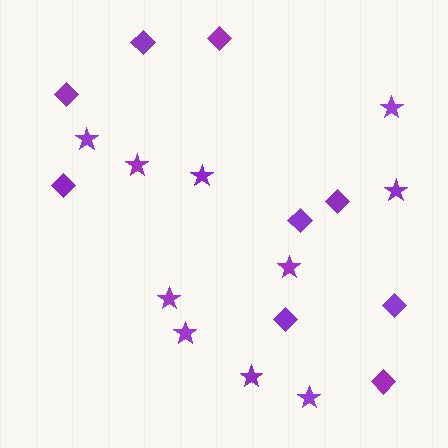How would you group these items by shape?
There are 2 groups: one group of stars (10) and one group of diamonds (9).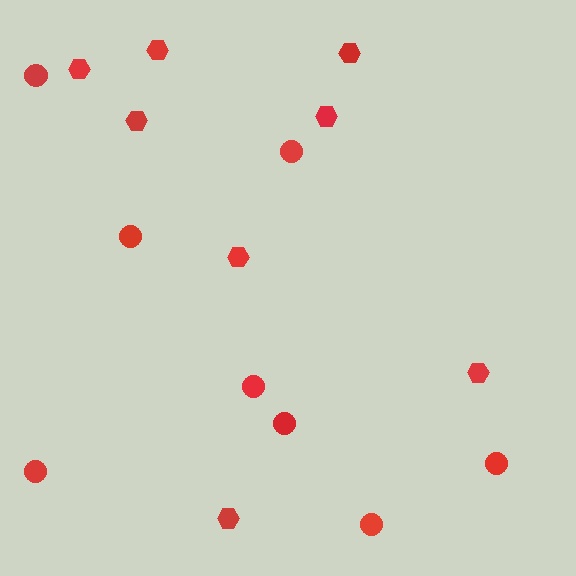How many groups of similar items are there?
There are 2 groups: one group of circles (8) and one group of hexagons (8).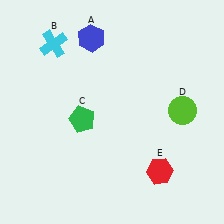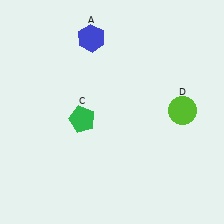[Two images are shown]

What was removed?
The cyan cross (B), the red hexagon (E) were removed in Image 2.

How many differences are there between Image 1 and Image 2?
There are 2 differences between the two images.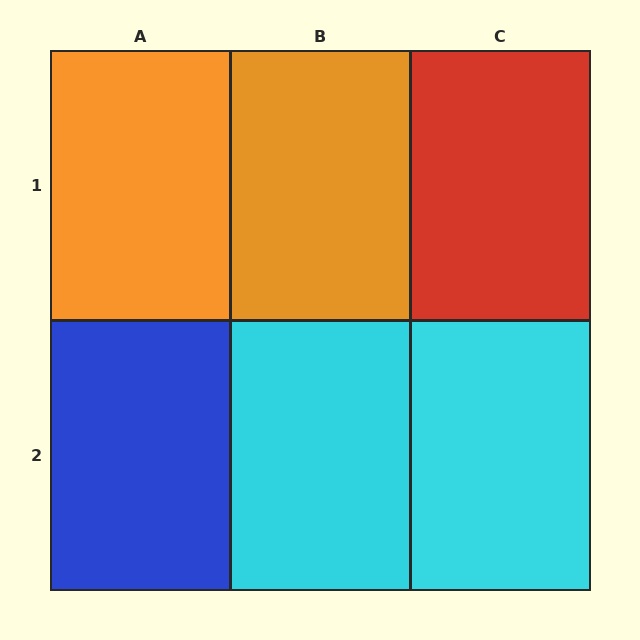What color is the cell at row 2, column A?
Blue.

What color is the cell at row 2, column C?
Cyan.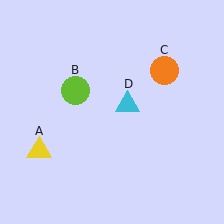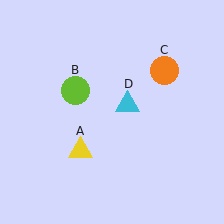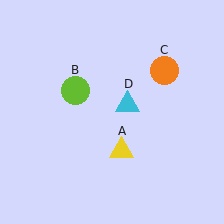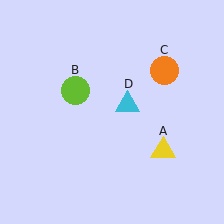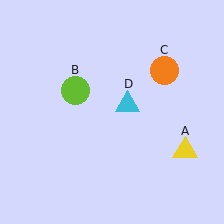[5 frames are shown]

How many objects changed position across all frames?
1 object changed position: yellow triangle (object A).